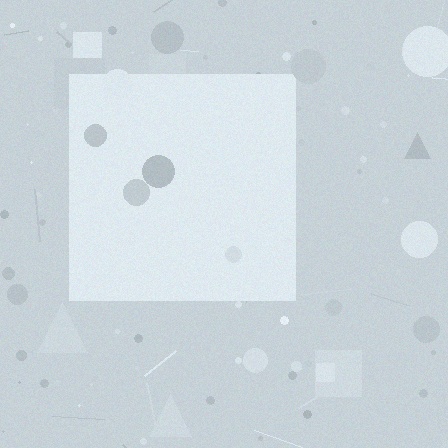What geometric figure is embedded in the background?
A square is embedded in the background.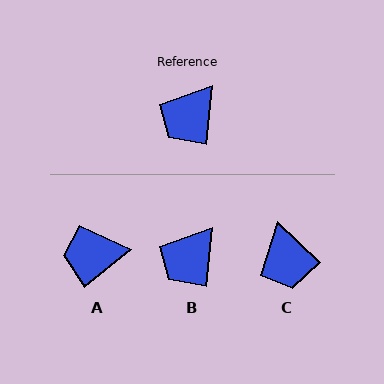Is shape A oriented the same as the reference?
No, it is off by about 45 degrees.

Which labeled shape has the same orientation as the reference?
B.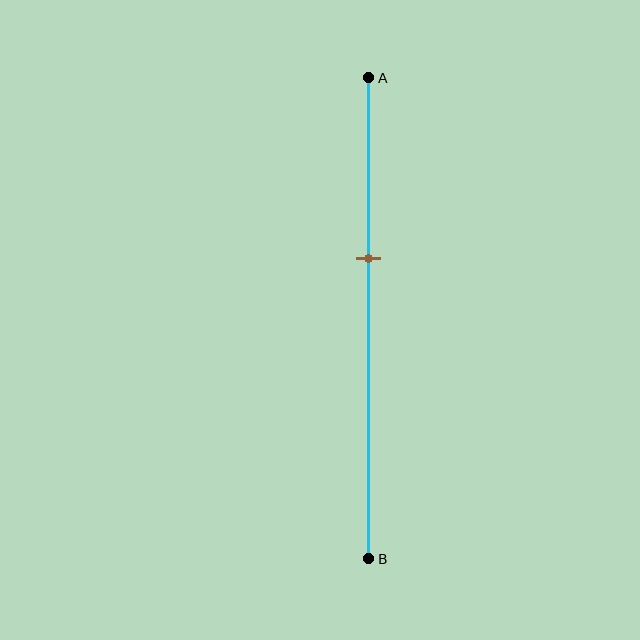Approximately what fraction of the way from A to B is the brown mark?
The brown mark is approximately 40% of the way from A to B.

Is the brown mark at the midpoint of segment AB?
No, the mark is at about 40% from A, not at the 50% midpoint.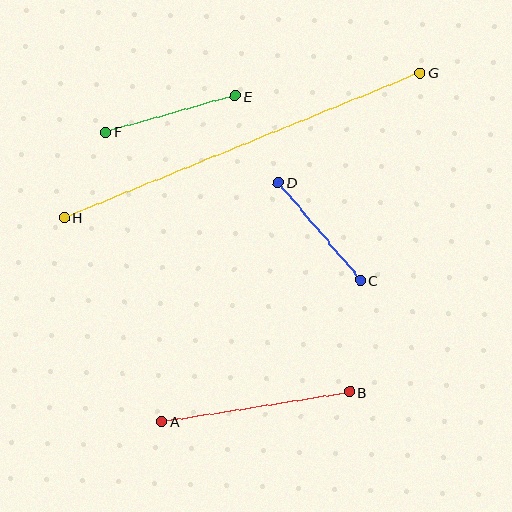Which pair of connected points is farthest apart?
Points G and H are farthest apart.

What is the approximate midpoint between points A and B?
The midpoint is at approximately (256, 407) pixels.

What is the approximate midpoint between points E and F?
The midpoint is at approximately (171, 114) pixels.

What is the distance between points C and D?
The distance is approximately 128 pixels.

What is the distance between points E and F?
The distance is approximately 134 pixels.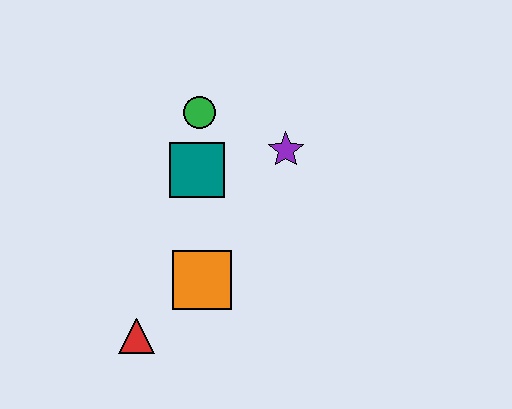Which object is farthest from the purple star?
The red triangle is farthest from the purple star.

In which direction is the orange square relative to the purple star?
The orange square is below the purple star.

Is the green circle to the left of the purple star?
Yes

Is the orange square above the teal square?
No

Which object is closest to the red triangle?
The orange square is closest to the red triangle.